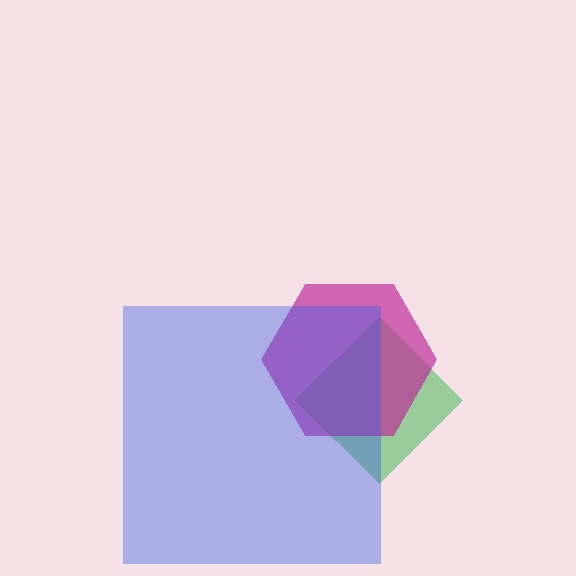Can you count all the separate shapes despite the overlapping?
Yes, there are 3 separate shapes.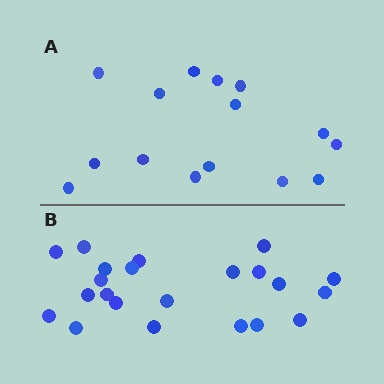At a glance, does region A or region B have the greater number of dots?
Region B (the bottom region) has more dots.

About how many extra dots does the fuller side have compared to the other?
Region B has roughly 8 or so more dots than region A.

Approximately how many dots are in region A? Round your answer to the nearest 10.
About 20 dots. (The exact count is 15, which rounds to 20.)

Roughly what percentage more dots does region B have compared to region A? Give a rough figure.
About 45% more.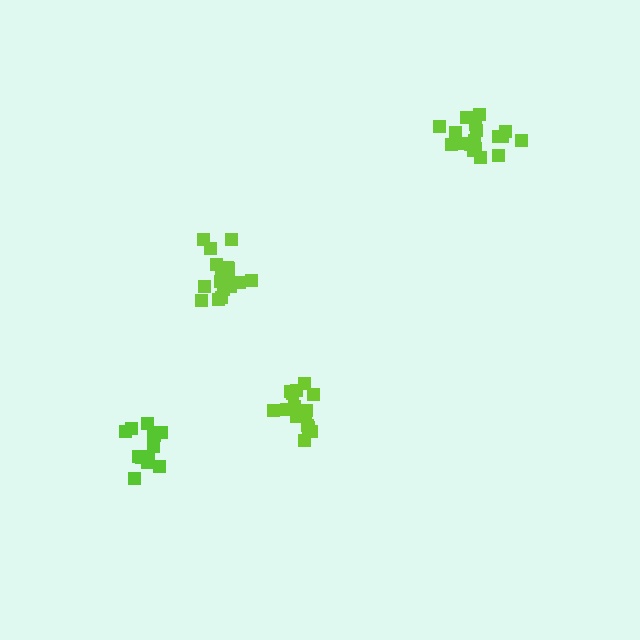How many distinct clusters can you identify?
There are 4 distinct clusters.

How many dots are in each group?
Group 1: 16 dots, Group 2: 18 dots, Group 3: 18 dots, Group 4: 15 dots (67 total).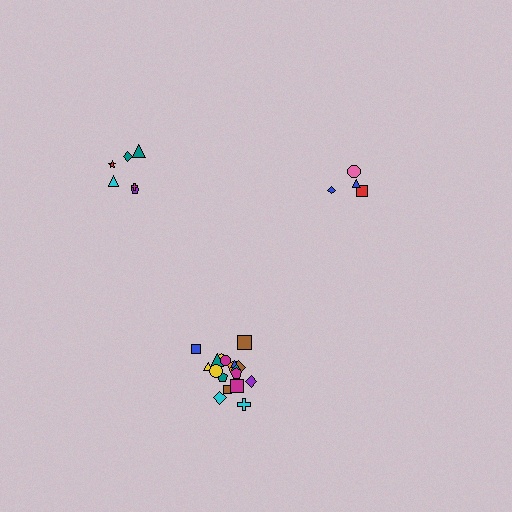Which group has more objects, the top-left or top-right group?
The top-left group.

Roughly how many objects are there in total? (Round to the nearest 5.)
Roughly 30 objects in total.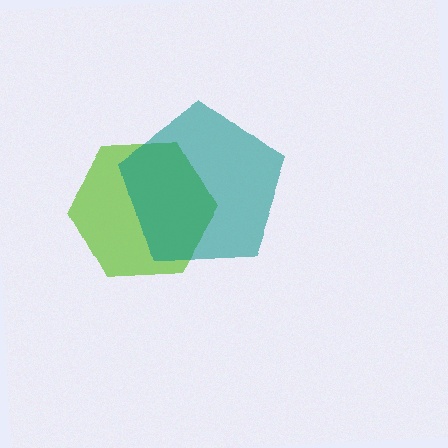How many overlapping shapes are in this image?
There are 2 overlapping shapes in the image.